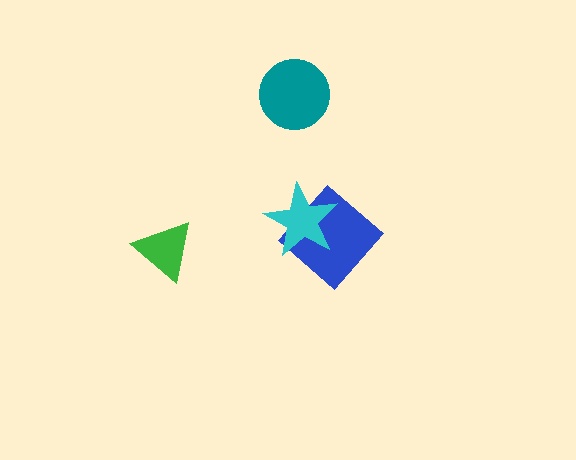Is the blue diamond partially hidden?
Yes, it is partially covered by another shape.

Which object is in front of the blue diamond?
The cyan star is in front of the blue diamond.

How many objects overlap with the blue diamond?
1 object overlaps with the blue diamond.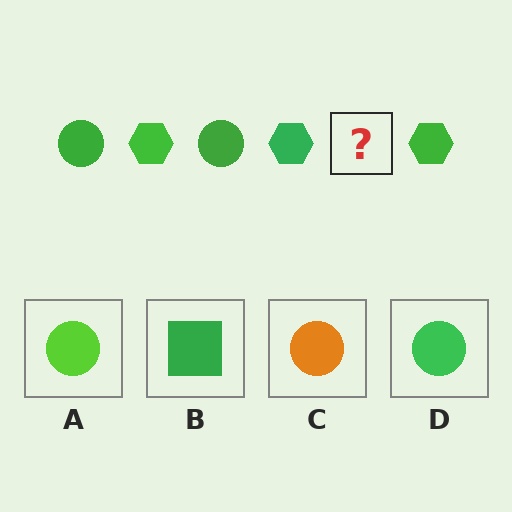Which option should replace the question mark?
Option D.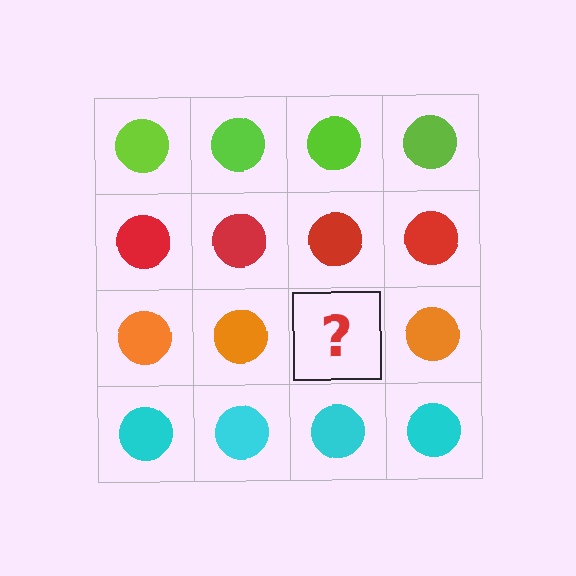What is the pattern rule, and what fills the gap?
The rule is that each row has a consistent color. The gap should be filled with an orange circle.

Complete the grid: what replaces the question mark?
The question mark should be replaced with an orange circle.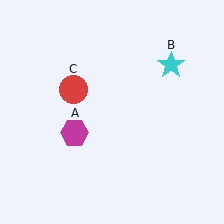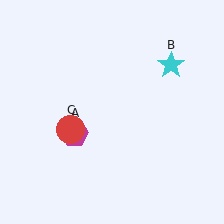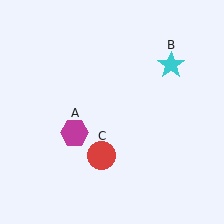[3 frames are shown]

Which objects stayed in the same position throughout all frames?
Magenta hexagon (object A) and cyan star (object B) remained stationary.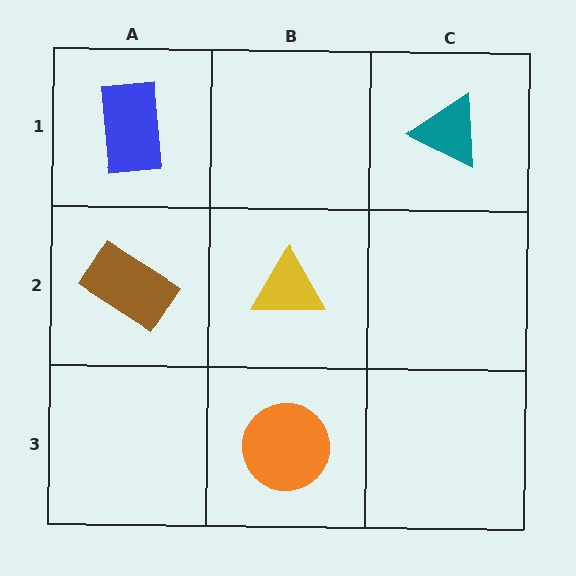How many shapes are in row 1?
2 shapes.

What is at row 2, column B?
A yellow triangle.